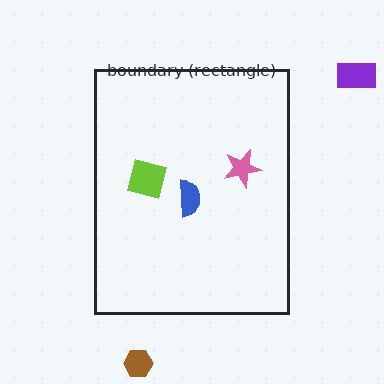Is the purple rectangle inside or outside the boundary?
Outside.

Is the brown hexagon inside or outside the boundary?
Outside.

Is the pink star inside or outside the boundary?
Inside.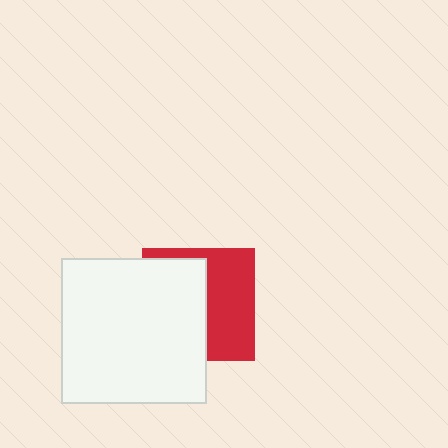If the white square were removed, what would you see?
You would see the complete red square.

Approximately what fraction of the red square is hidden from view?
Roughly 53% of the red square is hidden behind the white square.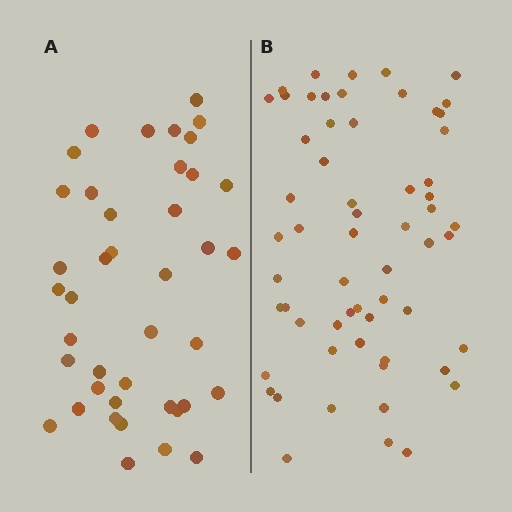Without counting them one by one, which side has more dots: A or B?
Region B (the right region) has more dots.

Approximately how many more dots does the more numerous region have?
Region B has approximately 20 more dots than region A.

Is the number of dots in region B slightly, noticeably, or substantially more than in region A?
Region B has substantially more. The ratio is roughly 1.5 to 1.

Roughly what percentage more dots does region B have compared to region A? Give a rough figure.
About 45% more.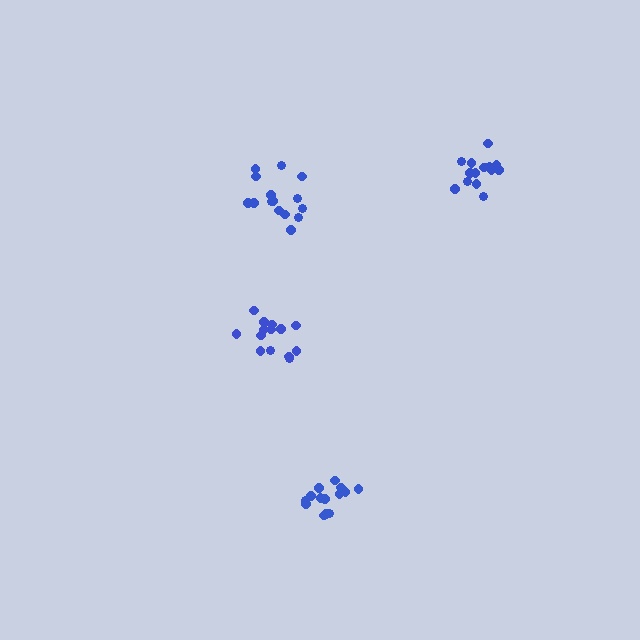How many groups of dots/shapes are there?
There are 4 groups.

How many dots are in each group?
Group 1: 15 dots, Group 2: 14 dots, Group 3: 14 dots, Group 4: 14 dots (57 total).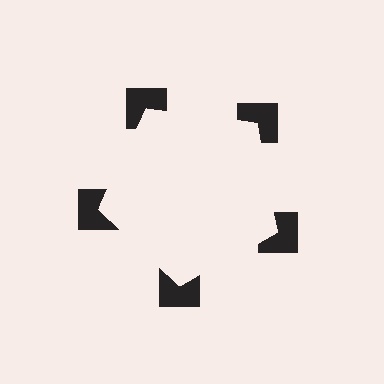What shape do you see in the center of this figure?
An illusory pentagon — its edges are inferred from the aligned wedge cuts in the notched squares, not physically drawn.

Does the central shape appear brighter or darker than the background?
It typically appears slightly brighter than the background, even though no actual brightness change is drawn.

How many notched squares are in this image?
There are 5 — one at each vertex of the illusory pentagon.